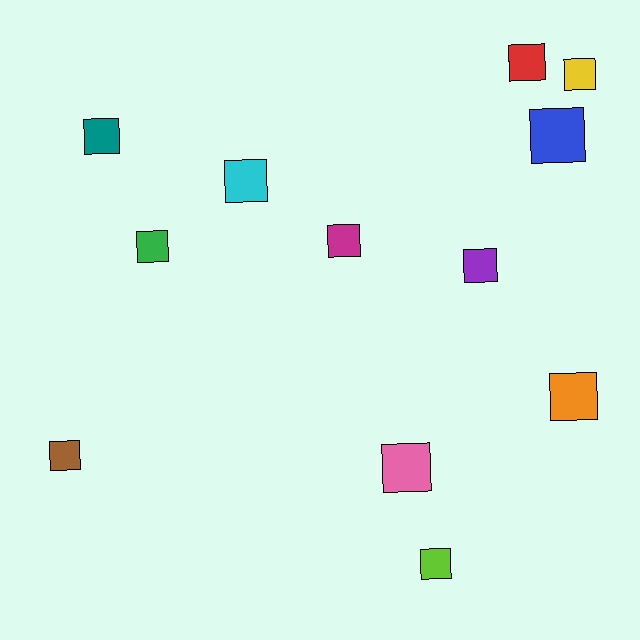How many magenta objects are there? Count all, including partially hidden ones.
There is 1 magenta object.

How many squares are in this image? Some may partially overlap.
There are 12 squares.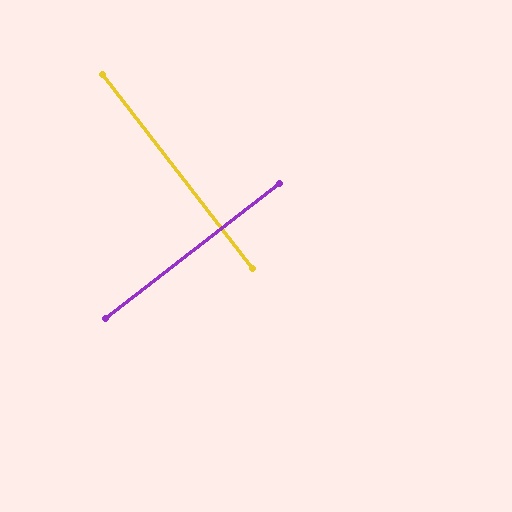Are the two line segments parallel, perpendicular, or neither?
Perpendicular — they meet at approximately 90°.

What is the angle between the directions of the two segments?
Approximately 90 degrees.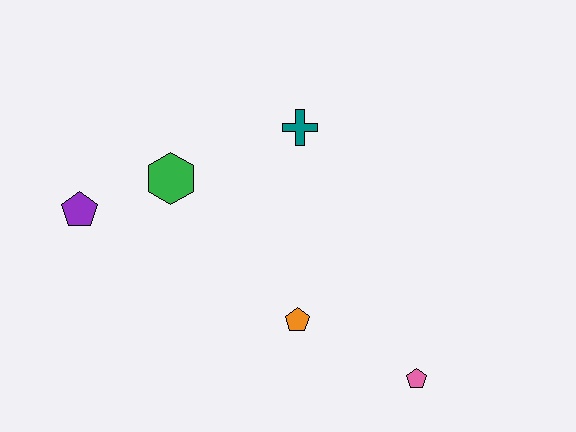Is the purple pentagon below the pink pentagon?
No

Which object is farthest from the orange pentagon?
The purple pentagon is farthest from the orange pentagon.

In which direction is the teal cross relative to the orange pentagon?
The teal cross is above the orange pentagon.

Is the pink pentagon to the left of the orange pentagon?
No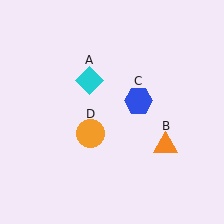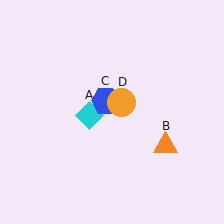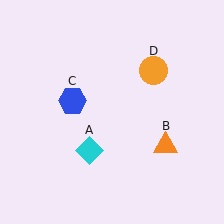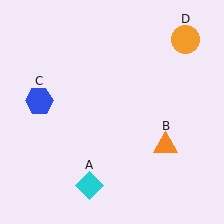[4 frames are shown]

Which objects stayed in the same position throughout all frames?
Orange triangle (object B) remained stationary.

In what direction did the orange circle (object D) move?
The orange circle (object D) moved up and to the right.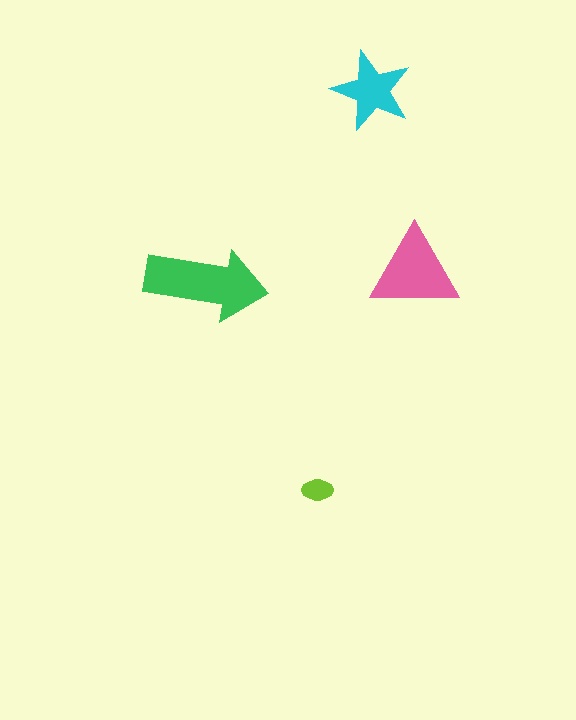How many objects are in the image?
There are 4 objects in the image.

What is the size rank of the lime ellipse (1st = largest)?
4th.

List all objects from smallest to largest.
The lime ellipse, the cyan star, the pink triangle, the green arrow.